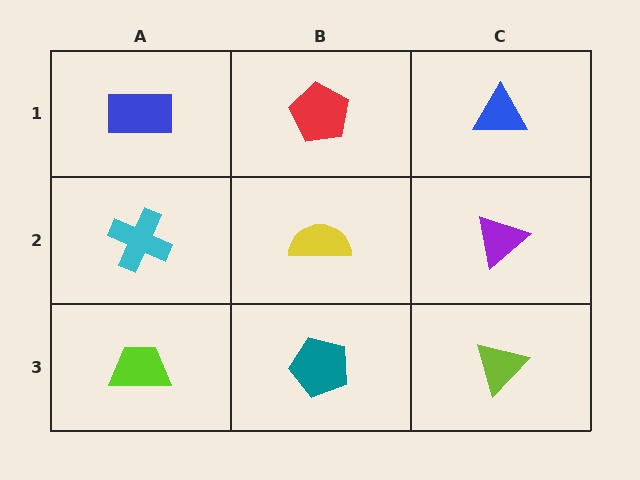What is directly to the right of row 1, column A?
A red pentagon.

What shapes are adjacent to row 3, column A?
A cyan cross (row 2, column A), a teal pentagon (row 3, column B).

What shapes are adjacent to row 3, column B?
A yellow semicircle (row 2, column B), a lime trapezoid (row 3, column A), a lime triangle (row 3, column C).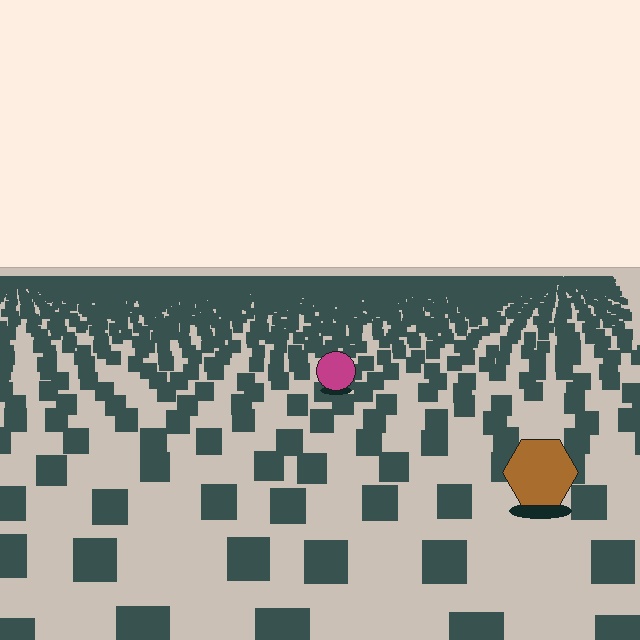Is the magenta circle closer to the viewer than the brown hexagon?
No. The brown hexagon is closer — you can tell from the texture gradient: the ground texture is coarser near it.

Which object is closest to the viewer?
The brown hexagon is closest. The texture marks near it are larger and more spread out.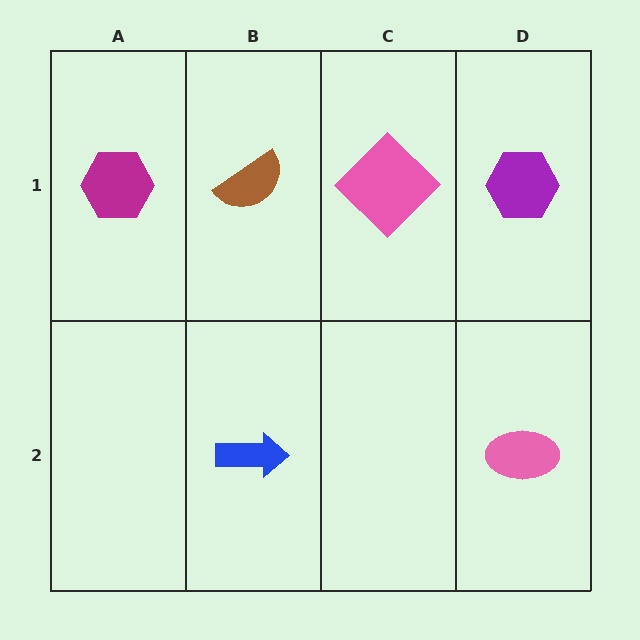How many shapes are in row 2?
2 shapes.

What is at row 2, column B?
A blue arrow.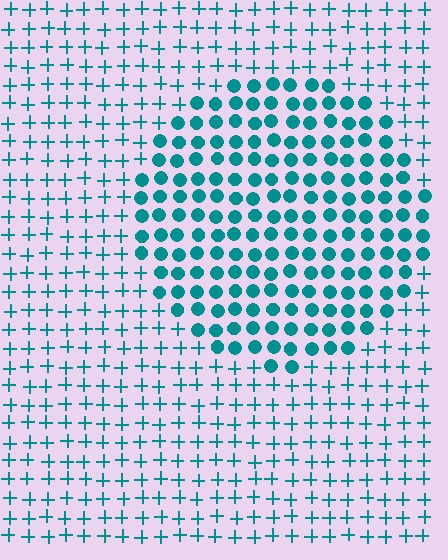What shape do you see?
I see a circle.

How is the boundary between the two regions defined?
The boundary is defined by a change in element shape: circles inside vs. plus signs outside. All elements share the same color and spacing.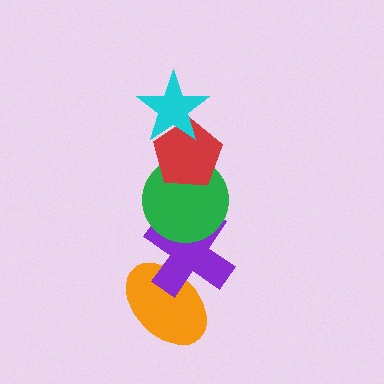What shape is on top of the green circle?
The red pentagon is on top of the green circle.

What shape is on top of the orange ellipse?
The purple cross is on top of the orange ellipse.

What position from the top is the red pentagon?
The red pentagon is 2nd from the top.